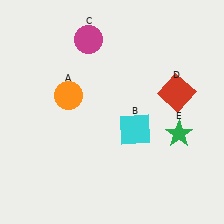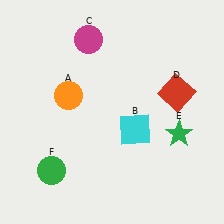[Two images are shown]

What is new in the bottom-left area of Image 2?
A green circle (F) was added in the bottom-left area of Image 2.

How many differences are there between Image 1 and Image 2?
There is 1 difference between the two images.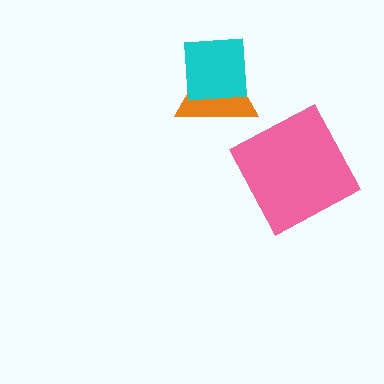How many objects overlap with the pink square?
0 objects overlap with the pink square.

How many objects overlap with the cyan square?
1 object overlaps with the cyan square.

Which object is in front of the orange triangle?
The cyan square is in front of the orange triangle.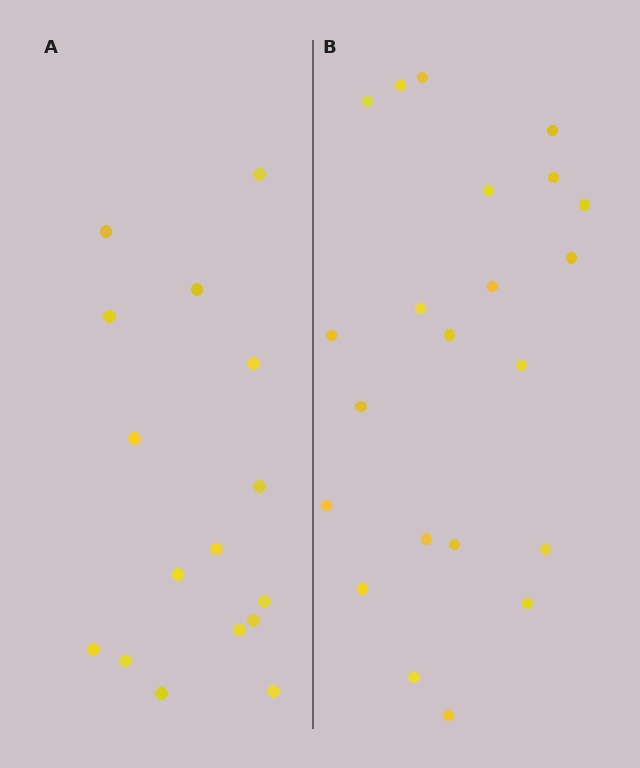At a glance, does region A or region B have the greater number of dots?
Region B (the right region) has more dots.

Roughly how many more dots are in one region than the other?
Region B has about 6 more dots than region A.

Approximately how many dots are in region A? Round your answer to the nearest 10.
About 20 dots. (The exact count is 16, which rounds to 20.)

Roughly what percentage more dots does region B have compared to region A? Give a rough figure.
About 40% more.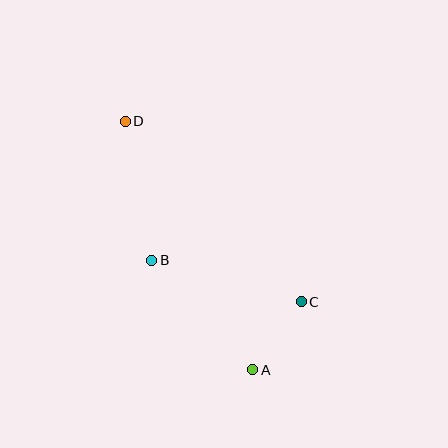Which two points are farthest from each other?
Points A and D are farthest from each other.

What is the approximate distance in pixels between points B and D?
The distance between B and D is approximately 142 pixels.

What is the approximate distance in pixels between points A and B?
The distance between A and B is approximately 149 pixels.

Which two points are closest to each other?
Points A and C are closest to each other.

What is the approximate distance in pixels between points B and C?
The distance between B and C is approximately 155 pixels.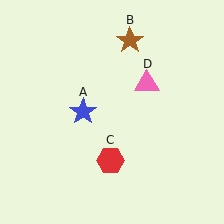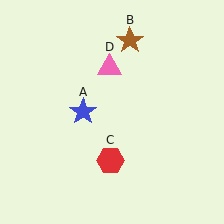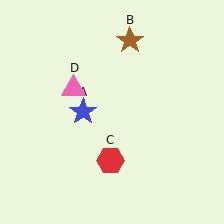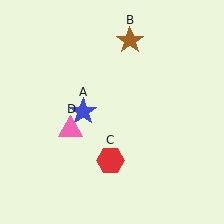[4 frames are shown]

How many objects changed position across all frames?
1 object changed position: pink triangle (object D).